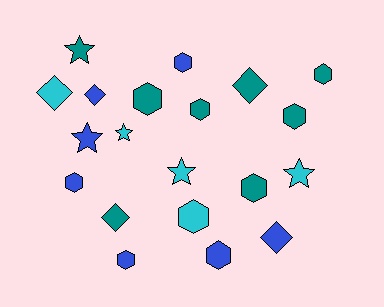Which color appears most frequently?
Teal, with 8 objects.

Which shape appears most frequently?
Hexagon, with 10 objects.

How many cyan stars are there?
There are 3 cyan stars.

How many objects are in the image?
There are 20 objects.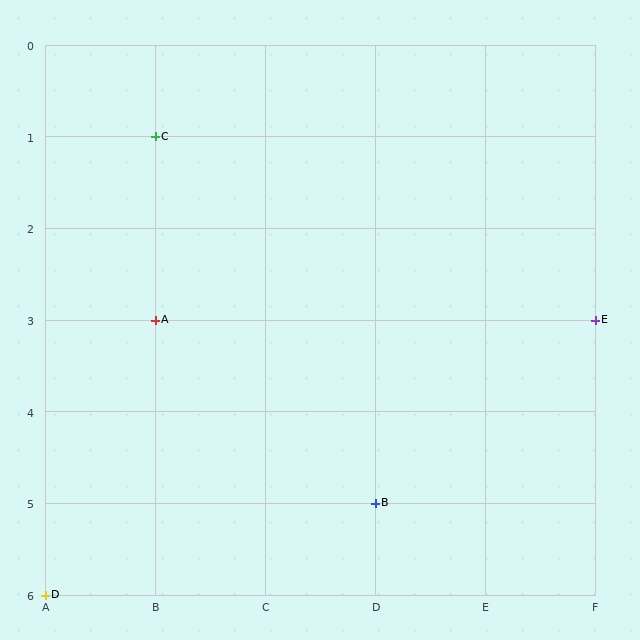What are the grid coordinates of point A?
Point A is at grid coordinates (B, 3).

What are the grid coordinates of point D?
Point D is at grid coordinates (A, 6).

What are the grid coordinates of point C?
Point C is at grid coordinates (B, 1).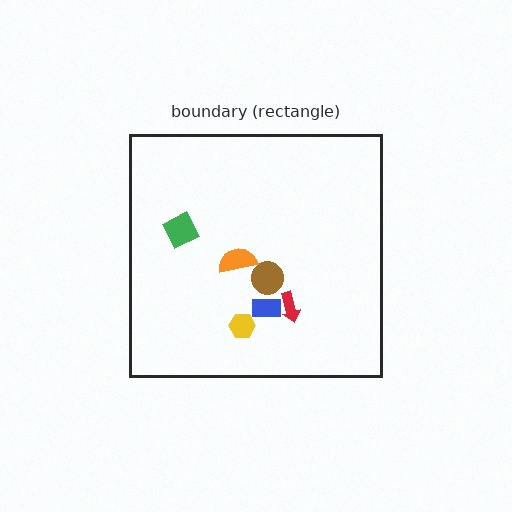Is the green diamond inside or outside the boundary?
Inside.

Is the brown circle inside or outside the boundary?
Inside.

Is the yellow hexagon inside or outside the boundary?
Inside.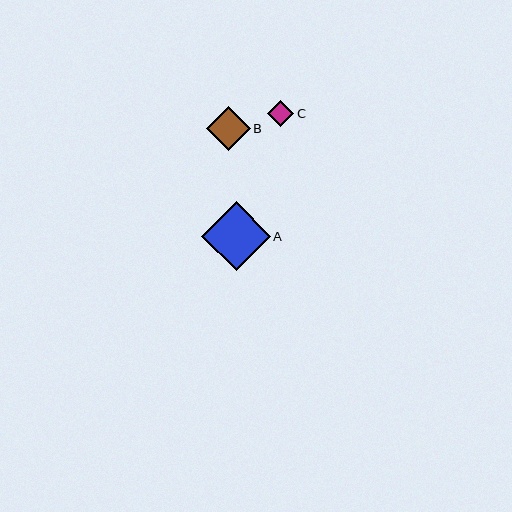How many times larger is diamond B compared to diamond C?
Diamond B is approximately 1.7 times the size of diamond C.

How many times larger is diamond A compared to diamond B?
Diamond A is approximately 1.6 times the size of diamond B.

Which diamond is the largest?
Diamond A is the largest with a size of approximately 68 pixels.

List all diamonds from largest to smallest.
From largest to smallest: A, B, C.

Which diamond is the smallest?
Diamond C is the smallest with a size of approximately 26 pixels.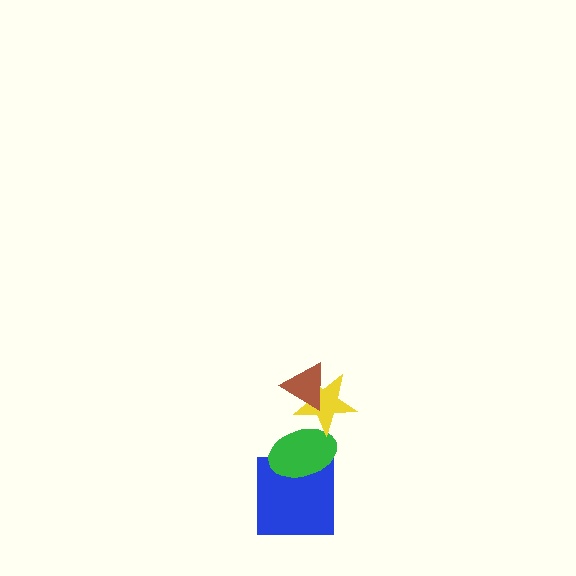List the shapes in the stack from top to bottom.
From top to bottom: the brown triangle, the yellow star, the green ellipse, the blue square.